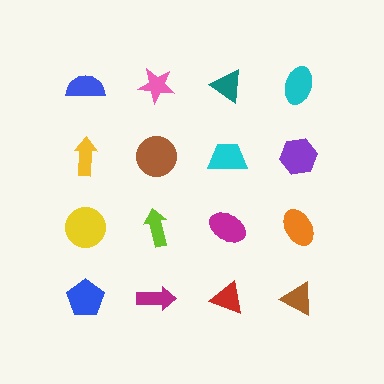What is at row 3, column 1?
A yellow circle.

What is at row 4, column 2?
A magenta arrow.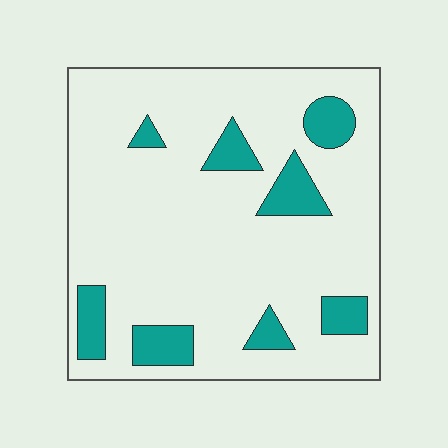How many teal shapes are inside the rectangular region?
8.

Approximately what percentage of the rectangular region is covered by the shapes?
Approximately 15%.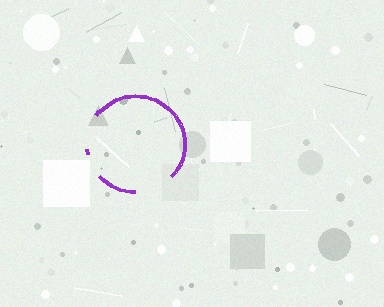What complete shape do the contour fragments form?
The contour fragments form a circle.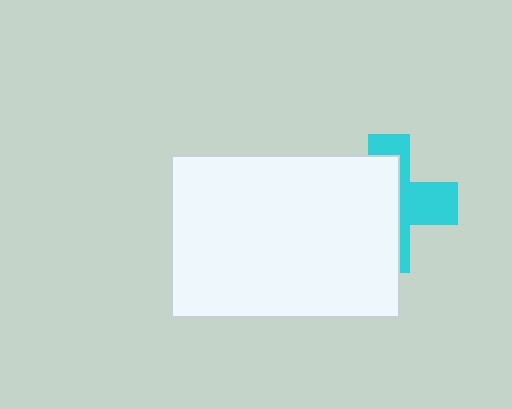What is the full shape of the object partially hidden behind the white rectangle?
The partially hidden object is a cyan cross.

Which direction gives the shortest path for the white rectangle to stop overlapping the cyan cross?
Moving left gives the shortest separation.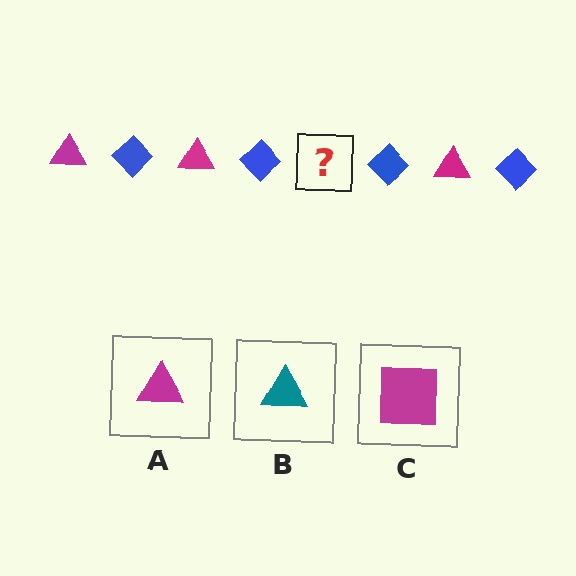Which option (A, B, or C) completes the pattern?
A.